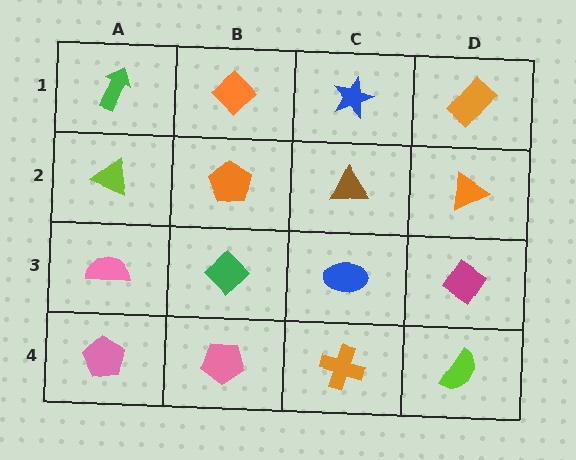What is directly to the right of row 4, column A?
A pink pentagon.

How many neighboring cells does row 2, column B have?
4.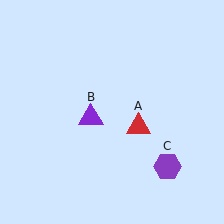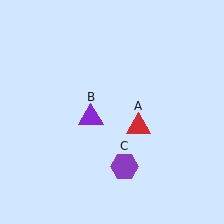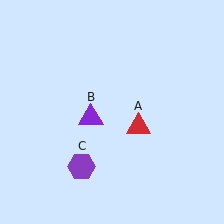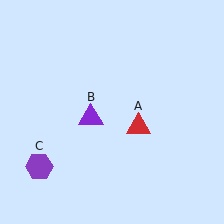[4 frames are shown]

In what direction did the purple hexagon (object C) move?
The purple hexagon (object C) moved left.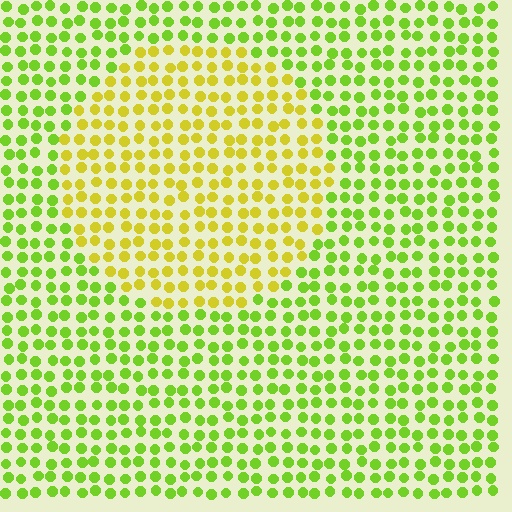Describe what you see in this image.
The image is filled with small lime elements in a uniform arrangement. A circle-shaped region is visible where the elements are tinted to a slightly different hue, forming a subtle color boundary.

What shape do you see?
I see a circle.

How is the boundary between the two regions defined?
The boundary is defined purely by a slight shift in hue (about 35 degrees). Spacing, size, and orientation are identical on both sides.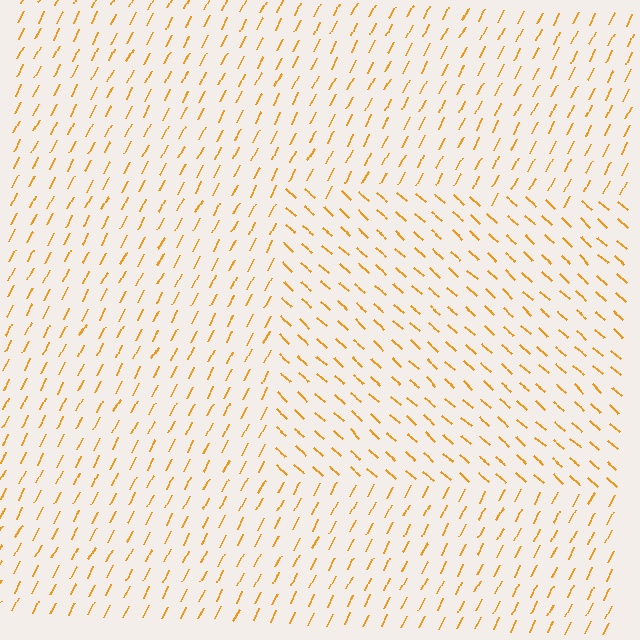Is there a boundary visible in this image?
Yes, there is a texture boundary formed by a change in line orientation.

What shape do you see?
I see a rectangle.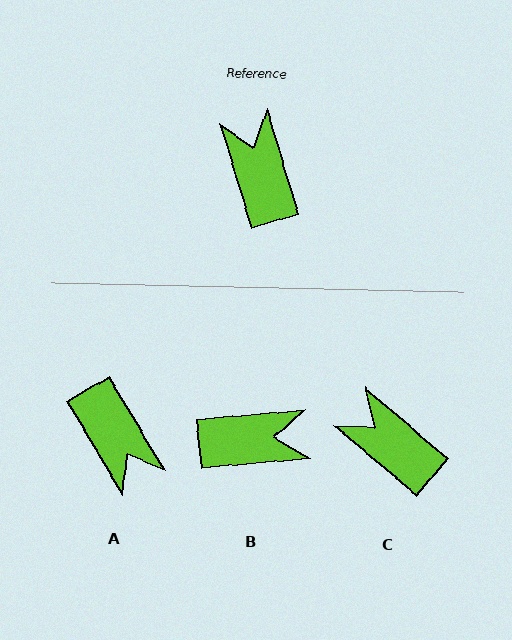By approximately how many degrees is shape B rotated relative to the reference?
Approximately 101 degrees clockwise.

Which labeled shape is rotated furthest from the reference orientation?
A, about 166 degrees away.